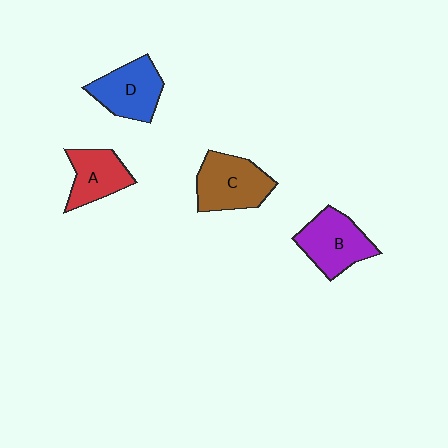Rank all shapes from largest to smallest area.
From largest to smallest: C (brown), B (purple), D (blue), A (red).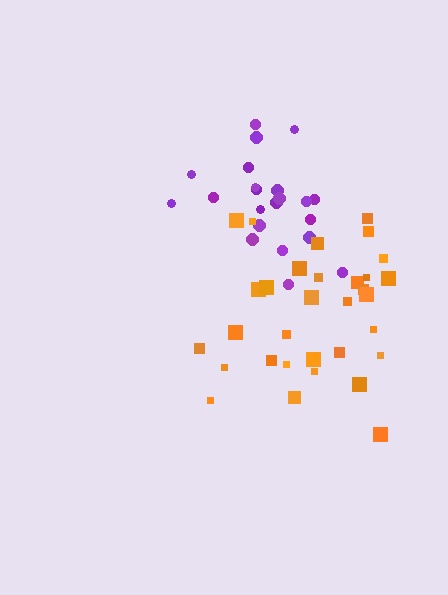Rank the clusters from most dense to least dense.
purple, orange.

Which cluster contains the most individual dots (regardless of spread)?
Orange (32).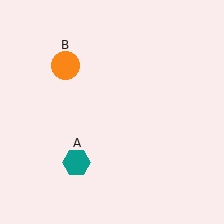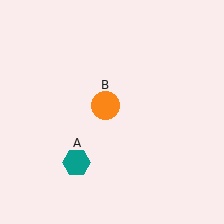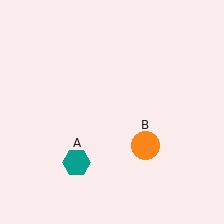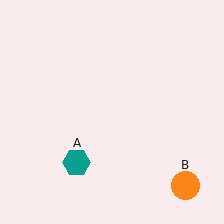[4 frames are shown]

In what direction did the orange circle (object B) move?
The orange circle (object B) moved down and to the right.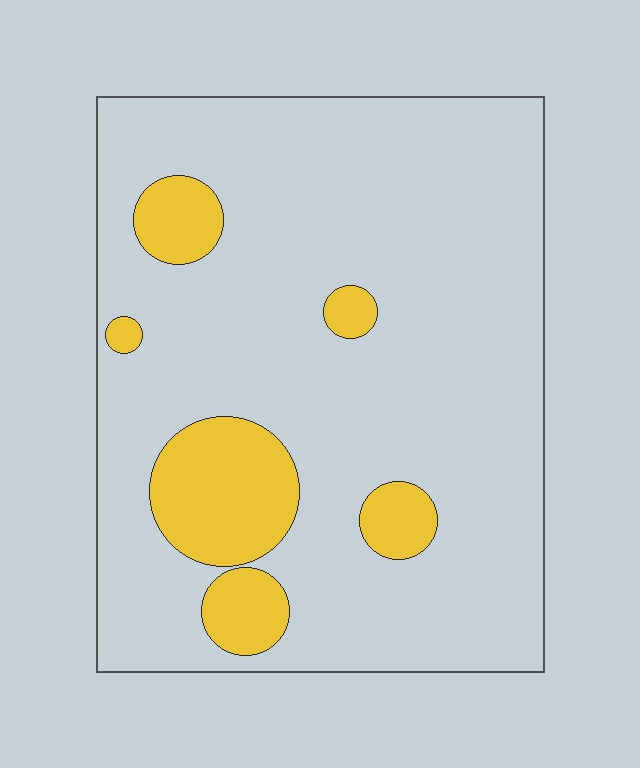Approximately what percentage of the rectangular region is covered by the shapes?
Approximately 15%.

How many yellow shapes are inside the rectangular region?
6.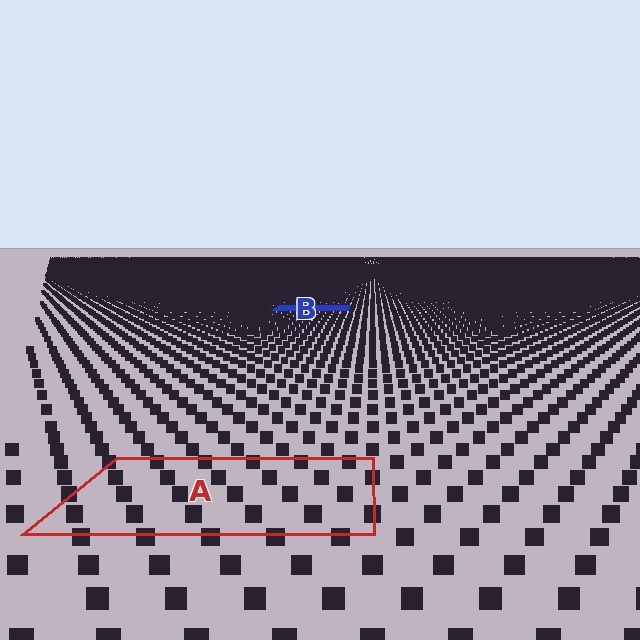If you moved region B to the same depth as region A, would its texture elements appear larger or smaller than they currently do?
They would appear larger. At a closer depth, the same texture elements are projected at a bigger on-screen size.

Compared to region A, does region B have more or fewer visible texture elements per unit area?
Region B has more texture elements per unit area — they are packed more densely because it is farther away.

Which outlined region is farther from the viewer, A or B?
Region B is farther from the viewer — the texture elements inside it appear smaller and more densely packed.